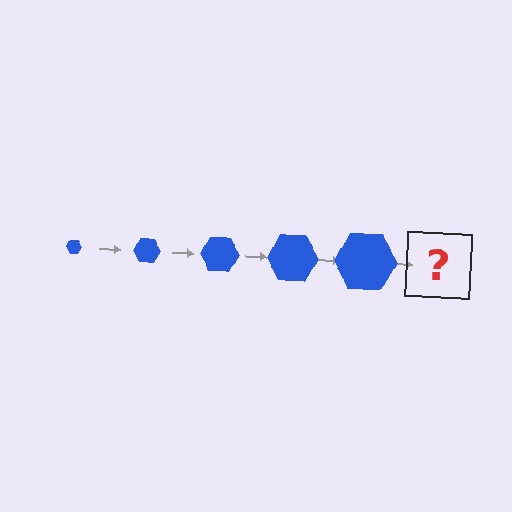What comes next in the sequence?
The next element should be a blue hexagon, larger than the previous one.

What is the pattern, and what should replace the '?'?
The pattern is that the hexagon gets progressively larger each step. The '?' should be a blue hexagon, larger than the previous one.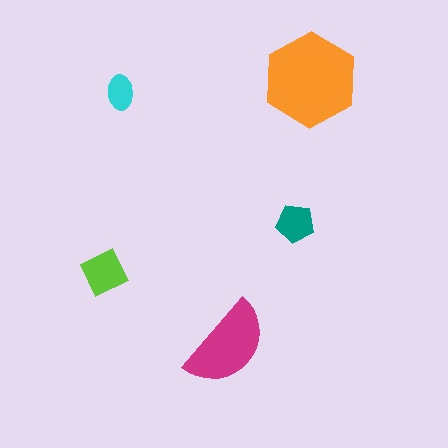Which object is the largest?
The orange hexagon.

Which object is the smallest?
The cyan ellipse.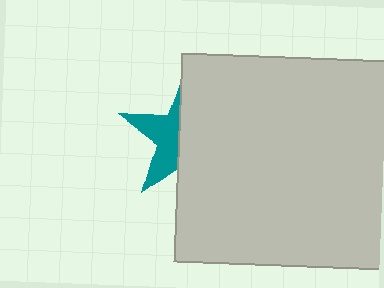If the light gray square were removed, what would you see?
You would see the complete teal star.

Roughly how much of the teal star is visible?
A small part of it is visible (roughly 40%).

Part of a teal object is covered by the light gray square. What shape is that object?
It is a star.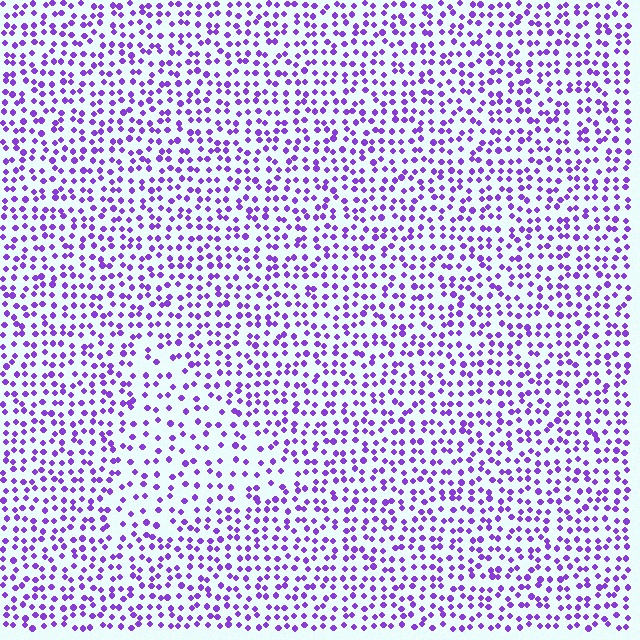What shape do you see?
I see a triangle.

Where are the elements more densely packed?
The elements are more densely packed outside the triangle boundary.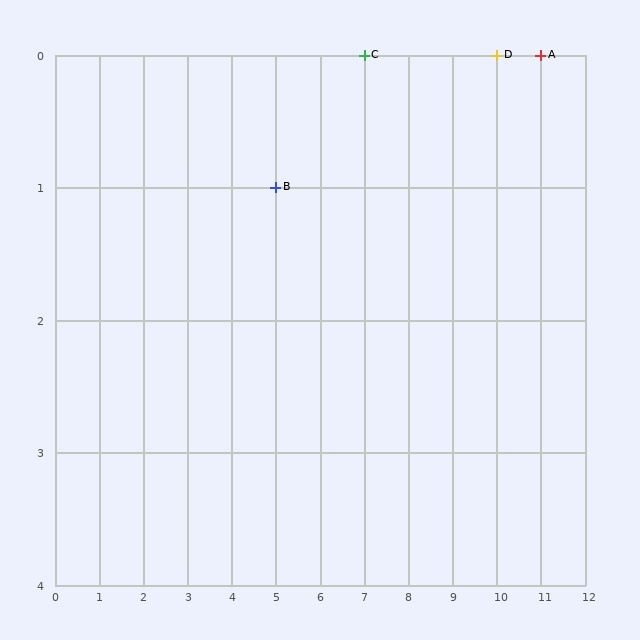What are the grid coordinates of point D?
Point D is at grid coordinates (10, 0).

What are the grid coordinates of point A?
Point A is at grid coordinates (11, 0).